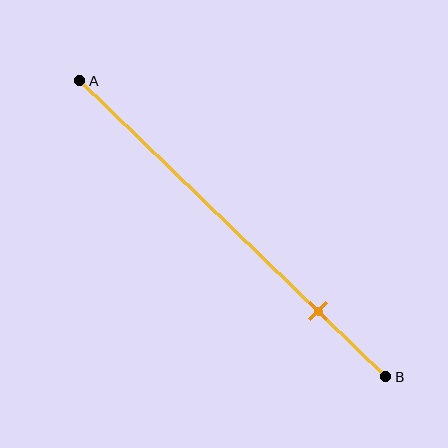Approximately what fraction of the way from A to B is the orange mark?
The orange mark is approximately 80% of the way from A to B.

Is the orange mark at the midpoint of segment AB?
No, the mark is at about 80% from A, not at the 50% midpoint.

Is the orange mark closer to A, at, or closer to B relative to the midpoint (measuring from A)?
The orange mark is closer to point B than the midpoint of segment AB.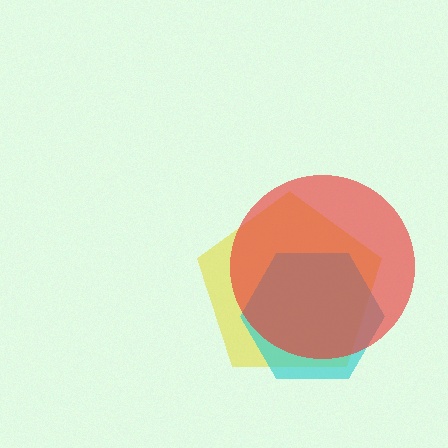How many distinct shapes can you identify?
There are 3 distinct shapes: a yellow pentagon, a cyan hexagon, a red circle.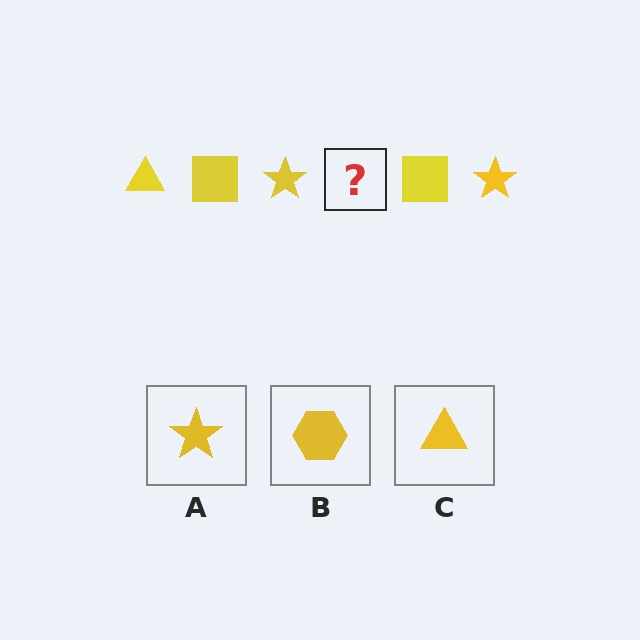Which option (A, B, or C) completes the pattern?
C.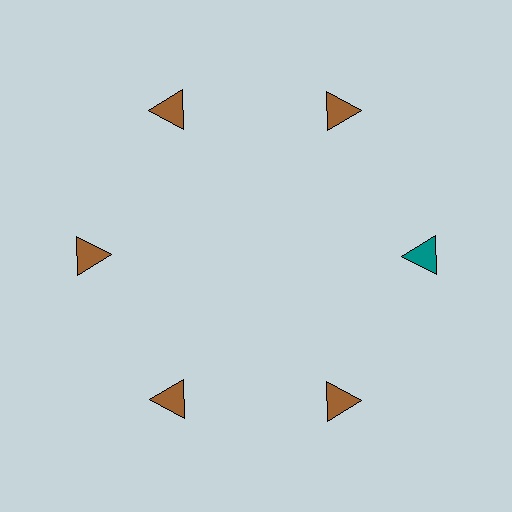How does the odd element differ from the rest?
It has a different color: teal instead of brown.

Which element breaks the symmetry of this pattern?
The teal triangle at roughly the 3 o'clock position breaks the symmetry. All other shapes are brown triangles.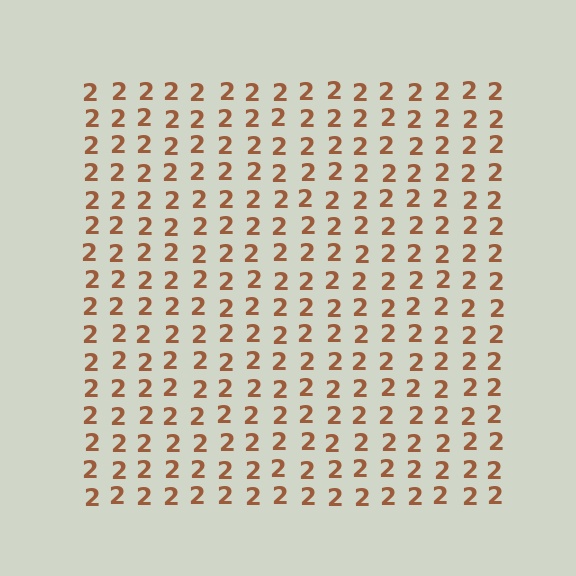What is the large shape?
The large shape is a square.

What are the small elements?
The small elements are digit 2's.